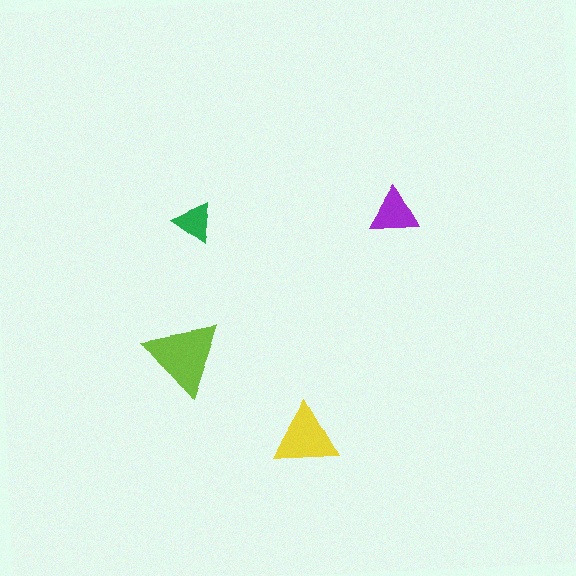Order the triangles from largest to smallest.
the lime one, the yellow one, the purple one, the green one.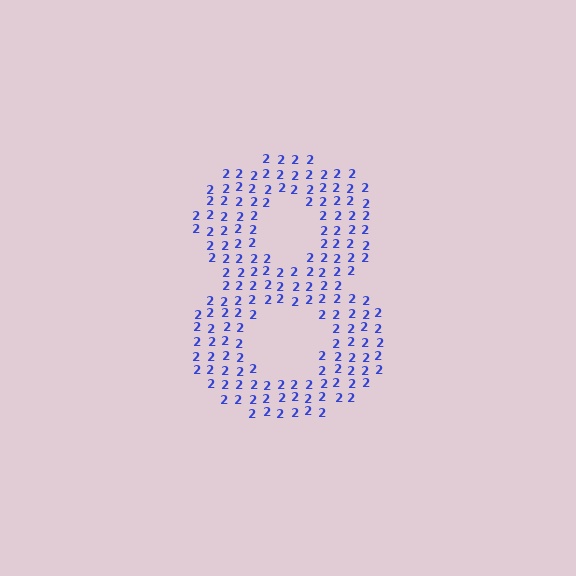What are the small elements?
The small elements are digit 2's.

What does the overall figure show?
The overall figure shows the digit 8.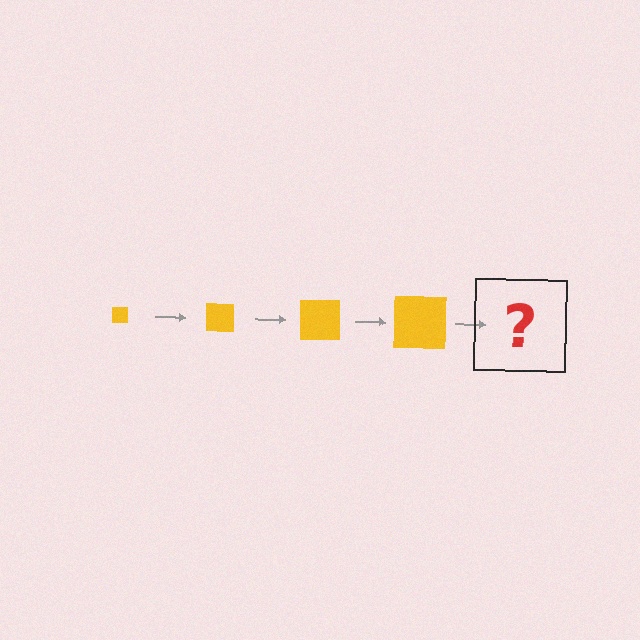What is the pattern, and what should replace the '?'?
The pattern is that the square gets progressively larger each step. The '?' should be a yellow square, larger than the previous one.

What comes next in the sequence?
The next element should be a yellow square, larger than the previous one.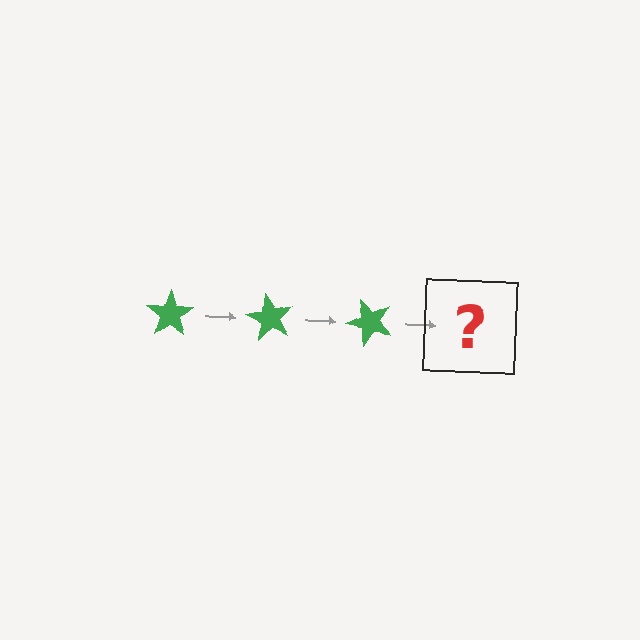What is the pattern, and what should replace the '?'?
The pattern is that the star rotates 60 degrees each step. The '?' should be a green star rotated 180 degrees.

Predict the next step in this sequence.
The next step is a green star rotated 180 degrees.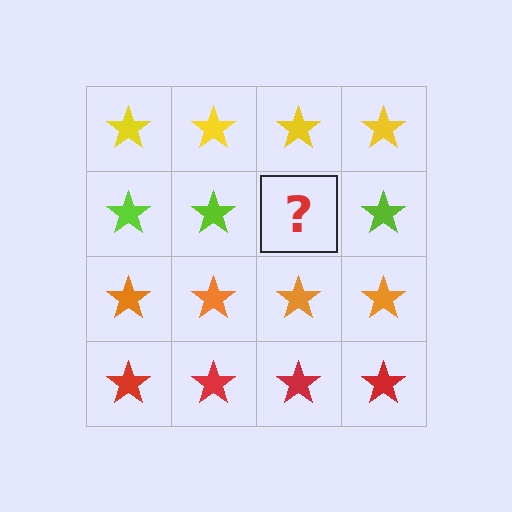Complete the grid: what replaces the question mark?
The question mark should be replaced with a lime star.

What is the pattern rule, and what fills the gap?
The rule is that each row has a consistent color. The gap should be filled with a lime star.